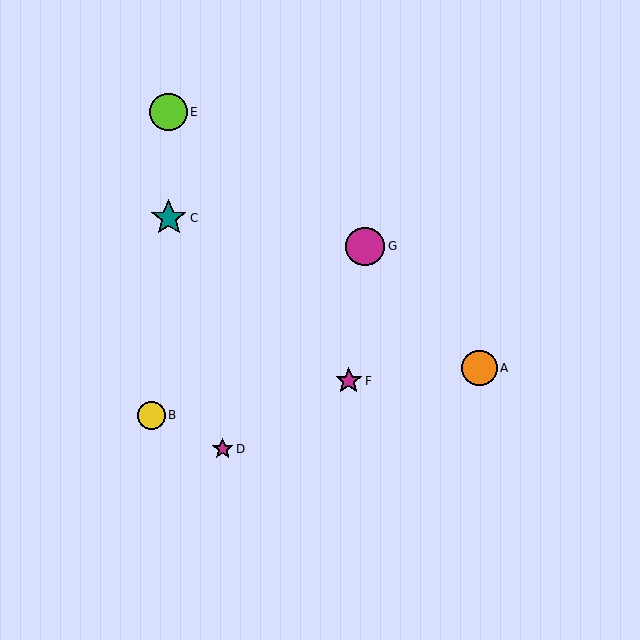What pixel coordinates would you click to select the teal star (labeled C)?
Click at (169, 218) to select the teal star C.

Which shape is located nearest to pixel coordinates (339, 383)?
The magenta star (labeled F) at (349, 381) is nearest to that location.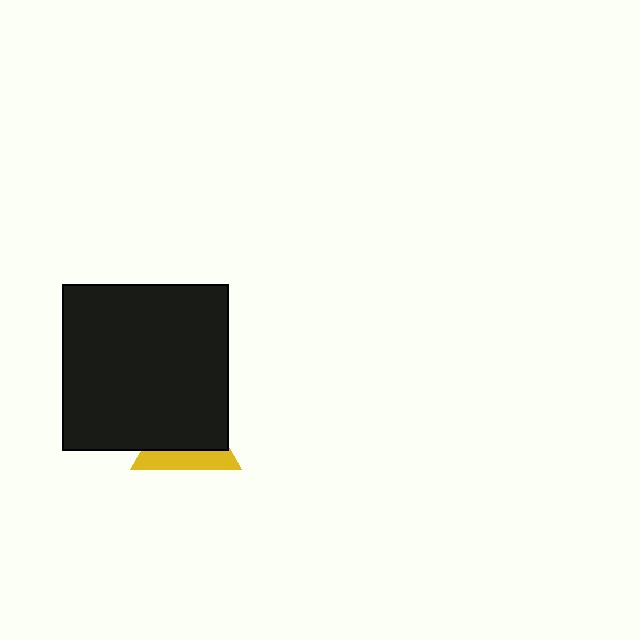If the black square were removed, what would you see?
You would see the complete yellow triangle.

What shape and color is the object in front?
The object in front is a black square.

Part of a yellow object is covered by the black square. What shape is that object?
It is a triangle.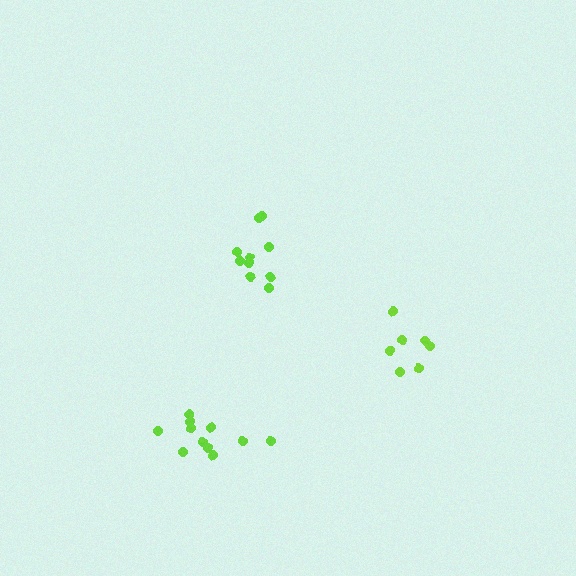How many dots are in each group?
Group 1: 7 dots, Group 2: 10 dots, Group 3: 11 dots (28 total).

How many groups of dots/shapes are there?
There are 3 groups.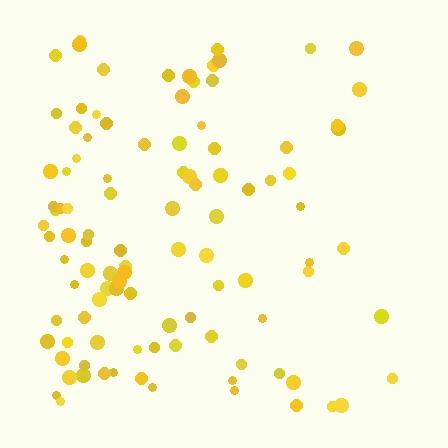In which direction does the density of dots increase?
From right to left, with the left side densest.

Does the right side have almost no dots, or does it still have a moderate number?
Still a moderate number, just noticeably fewer than the left.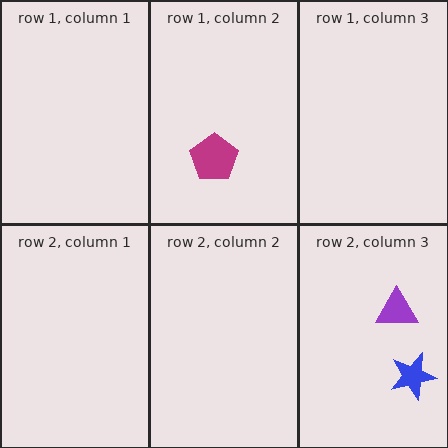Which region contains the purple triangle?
The row 2, column 3 region.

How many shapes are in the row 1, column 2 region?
1.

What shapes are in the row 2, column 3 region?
The purple triangle, the blue star.